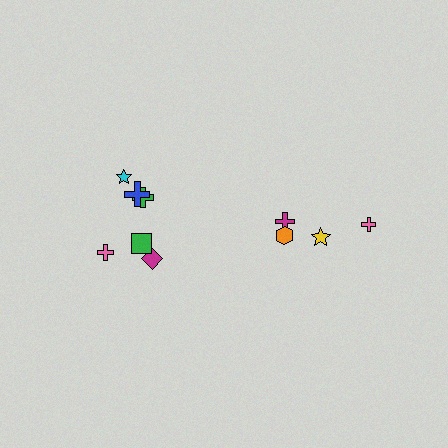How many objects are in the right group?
There are 4 objects.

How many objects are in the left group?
There are 6 objects.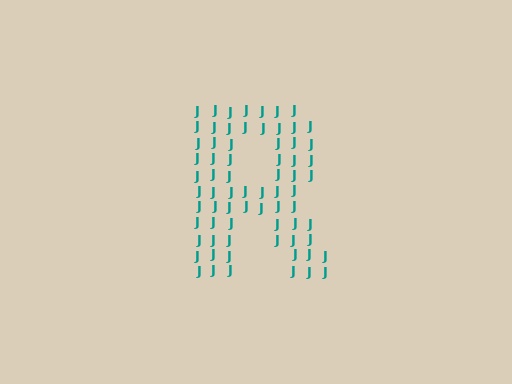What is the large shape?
The large shape is the letter R.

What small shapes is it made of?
It is made of small letter J's.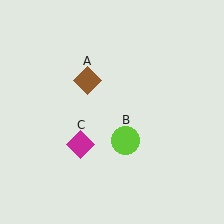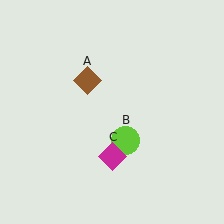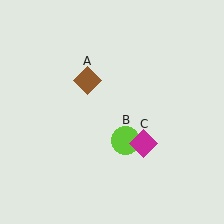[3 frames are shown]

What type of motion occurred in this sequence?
The magenta diamond (object C) rotated counterclockwise around the center of the scene.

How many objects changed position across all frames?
1 object changed position: magenta diamond (object C).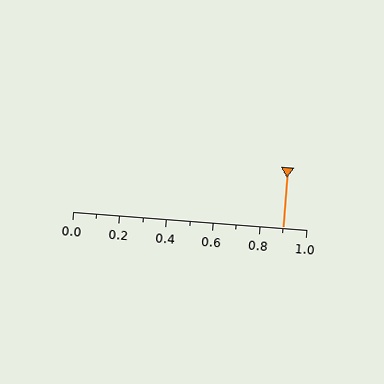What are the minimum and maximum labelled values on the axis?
The axis runs from 0.0 to 1.0.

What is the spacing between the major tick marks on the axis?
The major ticks are spaced 0.2 apart.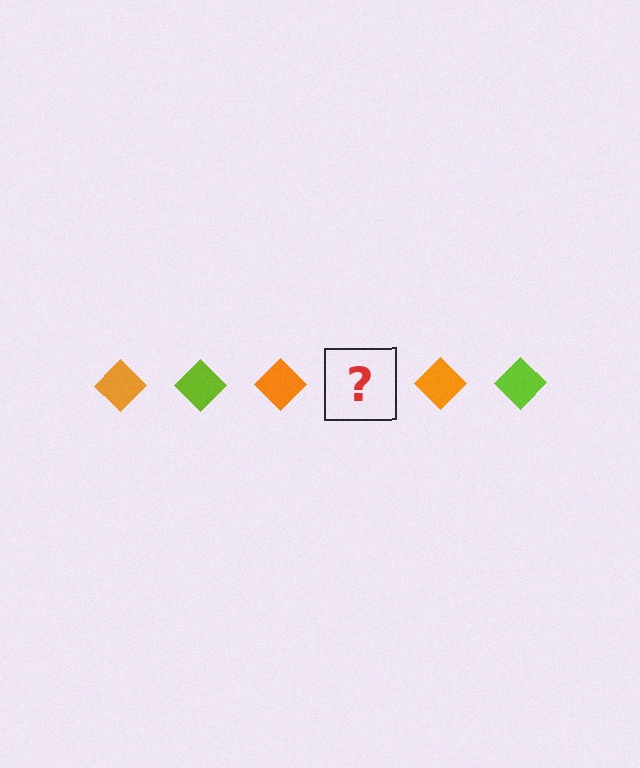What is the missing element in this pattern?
The missing element is a lime diamond.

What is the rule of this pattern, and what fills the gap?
The rule is that the pattern cycles through orange, lime diamonds. The gap should be filled with a lime diamond.